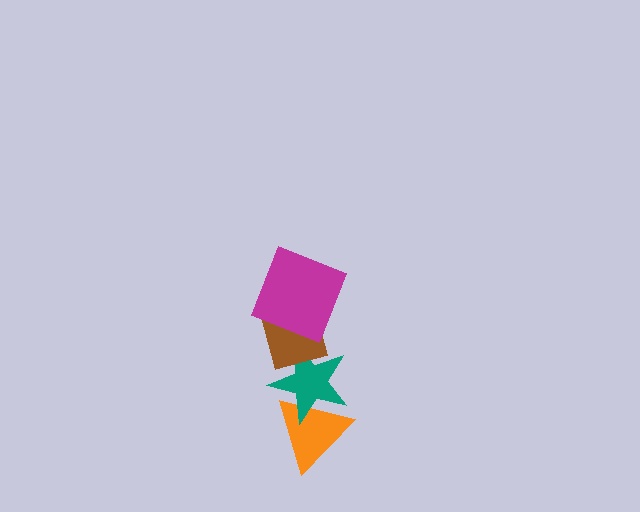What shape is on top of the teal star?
The brown diamond is on top of the teal star.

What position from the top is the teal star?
The teal star is 3rd from the top.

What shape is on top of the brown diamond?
The magenta square is on top of the brown diamond.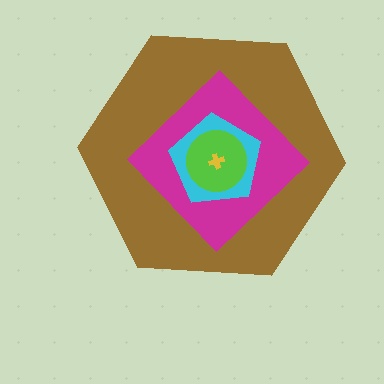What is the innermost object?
The yellow cross.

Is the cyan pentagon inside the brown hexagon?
Yes.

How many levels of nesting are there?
5.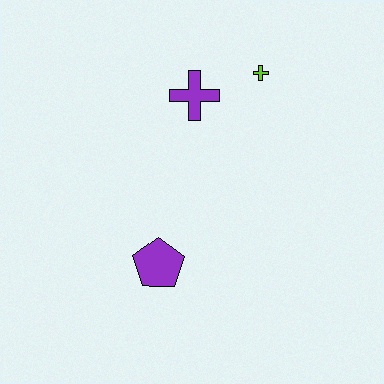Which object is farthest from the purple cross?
The purple pentagon is farthest from the purple cross.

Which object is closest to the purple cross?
The lime cross is closest to the purple cross.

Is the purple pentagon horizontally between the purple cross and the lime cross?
No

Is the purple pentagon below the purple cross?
Yes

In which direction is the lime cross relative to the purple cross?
The lime cross is to the right of the purple cross.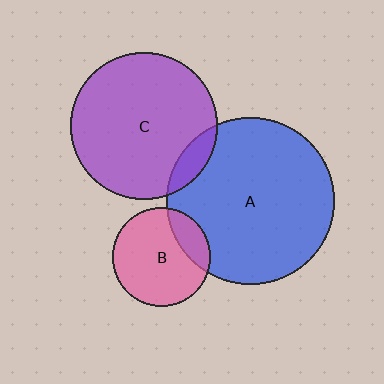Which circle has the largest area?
Circle A (blue).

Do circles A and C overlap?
Yes.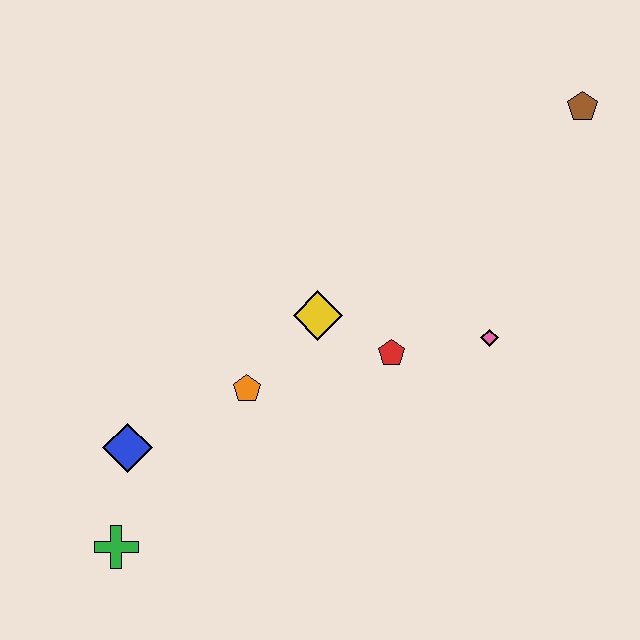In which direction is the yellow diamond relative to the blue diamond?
The yellow diamond is to the right of the blue diamond.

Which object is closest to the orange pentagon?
The yellow diamond is closest to the orange pentagon.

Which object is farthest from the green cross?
The brown pentagon is farthest from the green cross.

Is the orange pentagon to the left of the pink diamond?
Yes